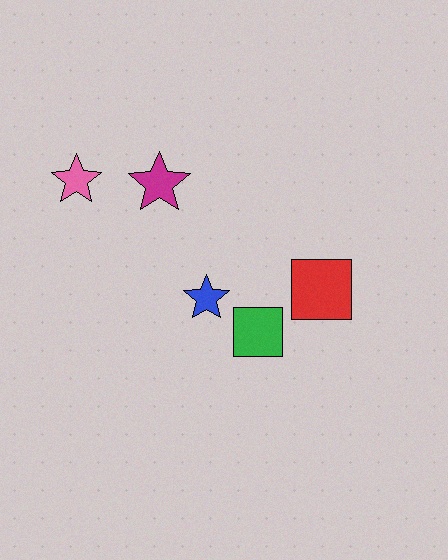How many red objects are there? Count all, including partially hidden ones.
There is 1 red object.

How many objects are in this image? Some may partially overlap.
There are 5 objects.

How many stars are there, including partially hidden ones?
There are 3 stars.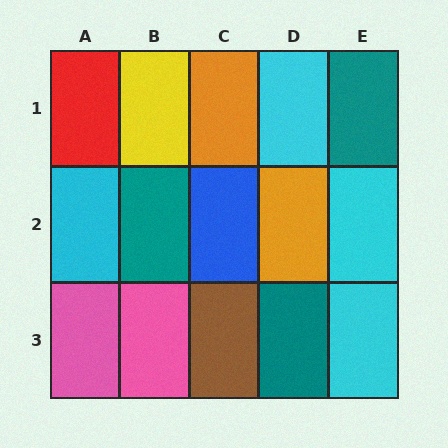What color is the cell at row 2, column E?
Cyan.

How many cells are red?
1 cell is red.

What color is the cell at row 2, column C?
Blue.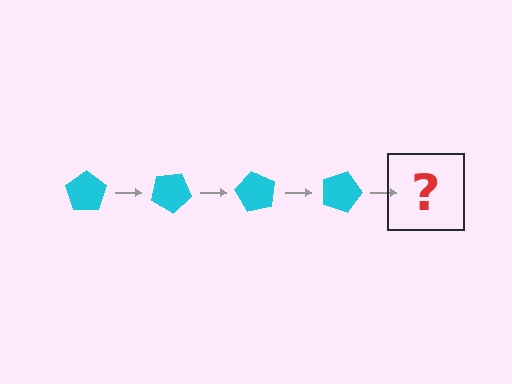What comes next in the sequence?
The next element should be a cyan pentagon rotated 120 degrees.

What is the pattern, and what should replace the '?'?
The pattern is that the pentagon rotates 30 degrees each step. The '?' should be a cyan pentagon rotated 120 degrees.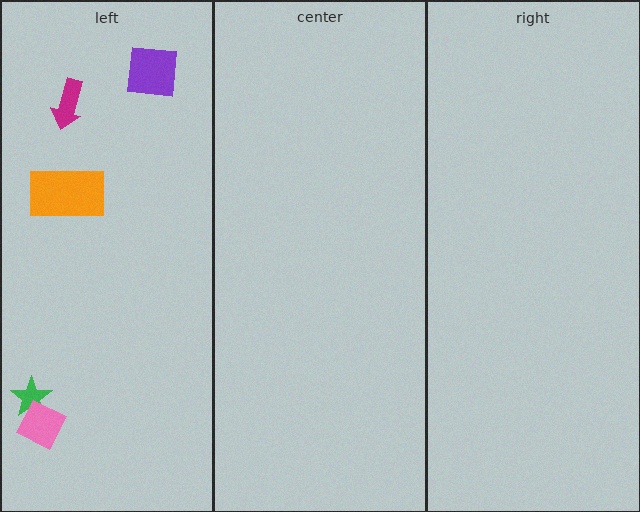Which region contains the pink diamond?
The left region.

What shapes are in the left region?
The purple square, the green star, the orange rectangle, the pink diamond, the magenta arrow.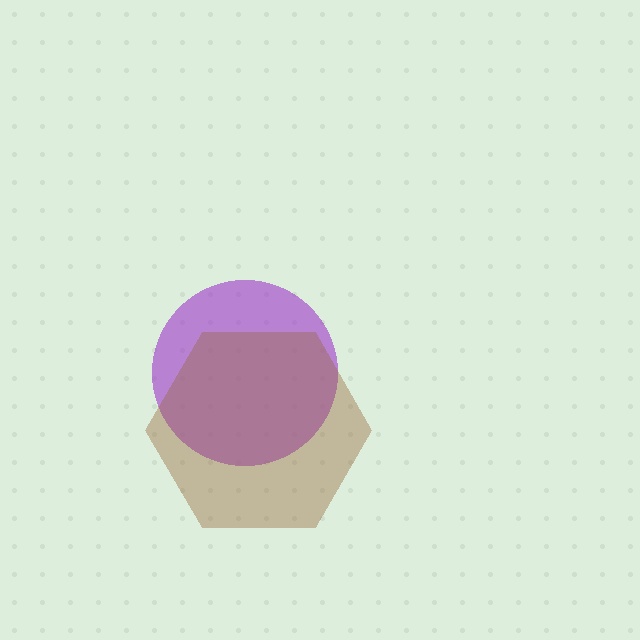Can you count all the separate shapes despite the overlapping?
Yes, there are 2 separate shapes.